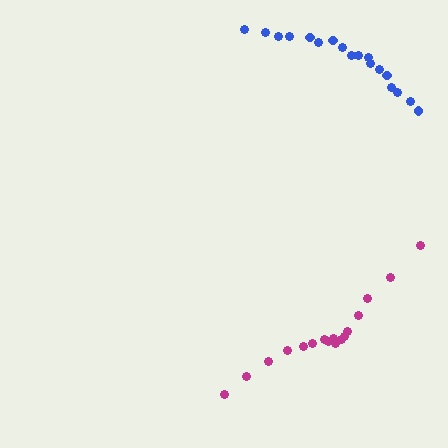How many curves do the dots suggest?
There are 2 distinct paths.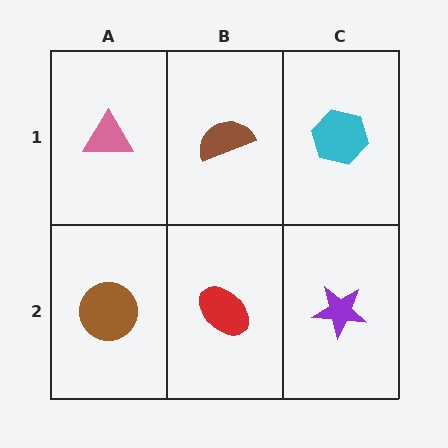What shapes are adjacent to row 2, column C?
A cyan hexagon (row 1, column C), a red ellipse (row 2, column B).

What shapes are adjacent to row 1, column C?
A purple star (row 2, column C), a brown semicircle (row 1, column B).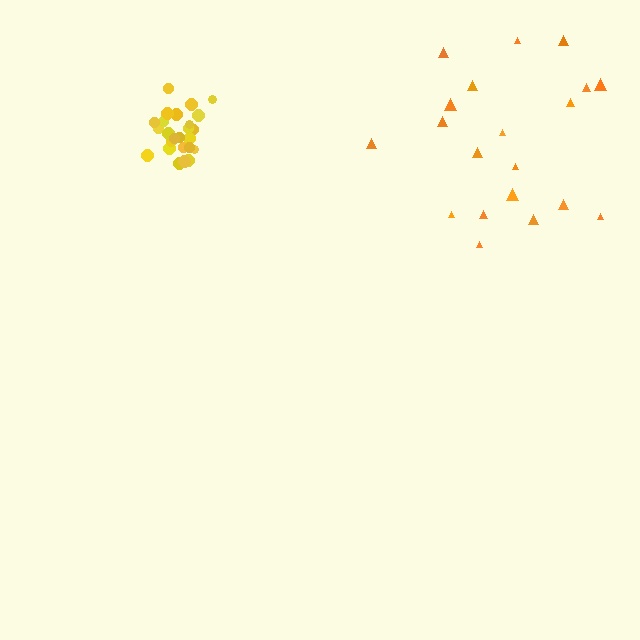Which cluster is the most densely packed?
Yellow.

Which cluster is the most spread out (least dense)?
Orange.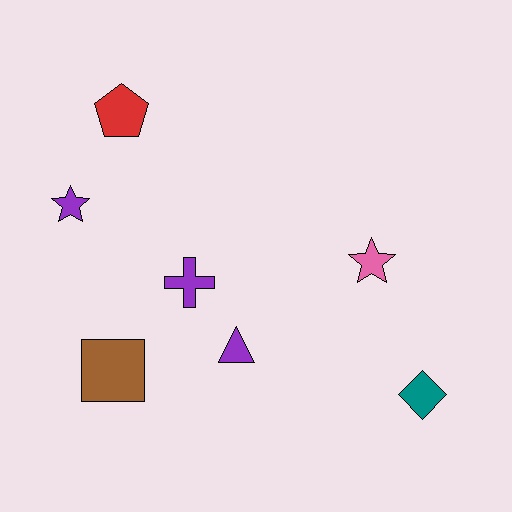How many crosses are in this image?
There is 1 cross.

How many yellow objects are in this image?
There are no yellow objects.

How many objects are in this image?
There are 7 objects.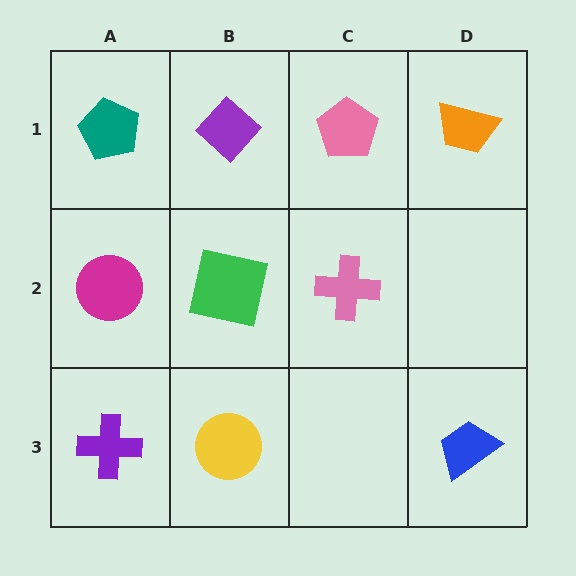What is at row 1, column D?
An orange trapezoid.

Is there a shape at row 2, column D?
No, that cell is empty.